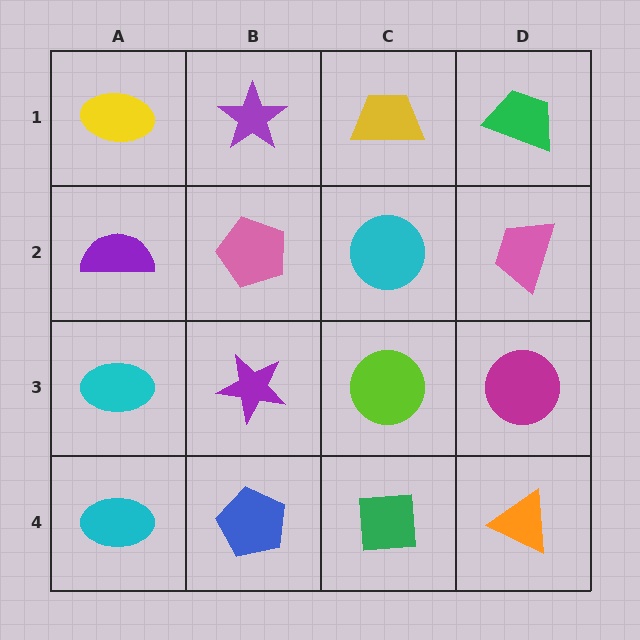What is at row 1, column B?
A purple star.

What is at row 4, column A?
A cyan ellipse.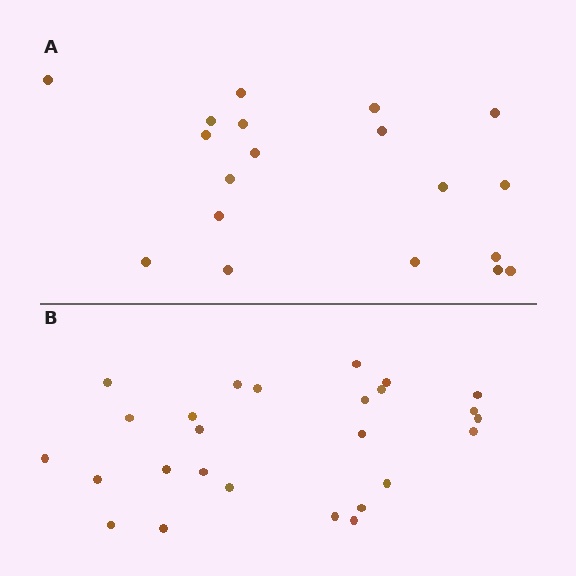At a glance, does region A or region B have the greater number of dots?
Region B (the bottom region) has more dots.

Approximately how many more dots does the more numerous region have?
Region B has roughly 8 or so more dots than region A.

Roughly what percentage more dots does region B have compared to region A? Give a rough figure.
About 35% more.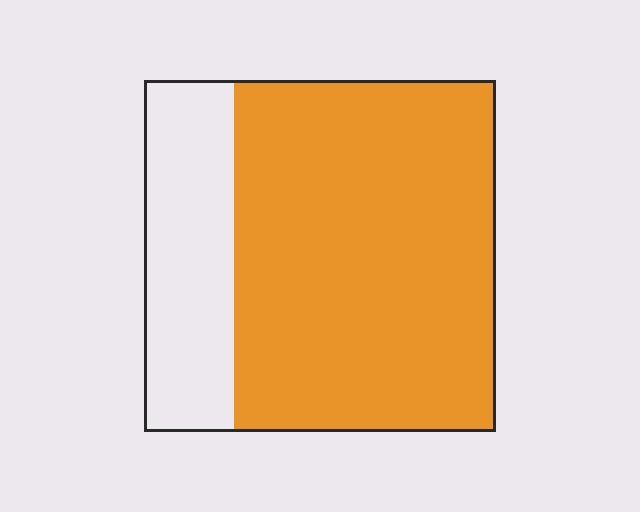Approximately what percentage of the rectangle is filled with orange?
Approximately 75%.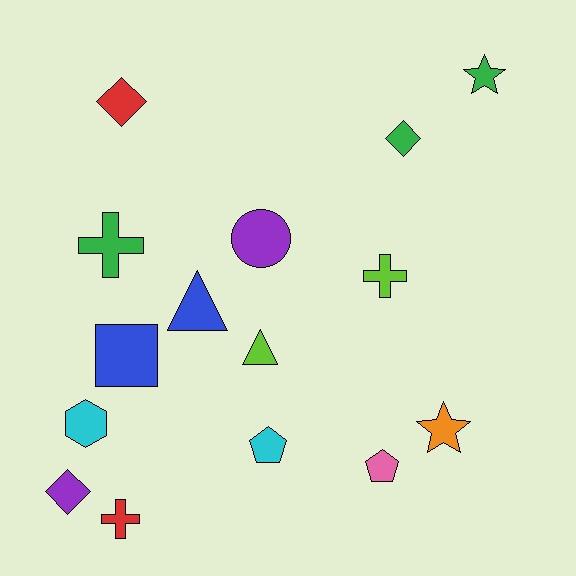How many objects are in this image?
There are 15 objects.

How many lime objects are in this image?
There are 2 lime objects.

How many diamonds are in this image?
There are 3 diamonds.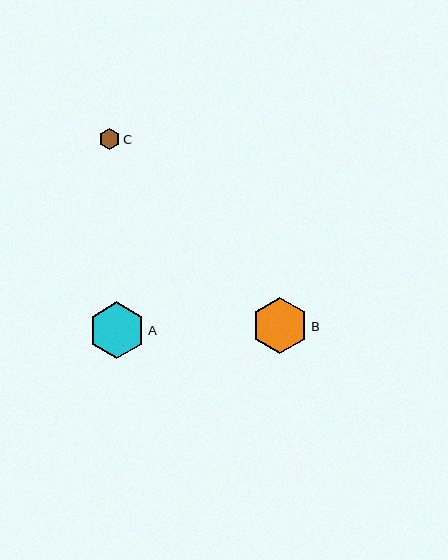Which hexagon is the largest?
Hexagon A is the largest with a size of approximately 57 pixels.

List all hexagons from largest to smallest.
From largest to smallest: A, B, C.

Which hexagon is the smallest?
Hexagon C is the smallest with a size of approximately 21 pixels.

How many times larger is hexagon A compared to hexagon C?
Hexagon A is approximately 2.6 times the size of hexagon C.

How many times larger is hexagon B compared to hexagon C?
Hexagon B is approximately 2.6 times the size of hexagon C.